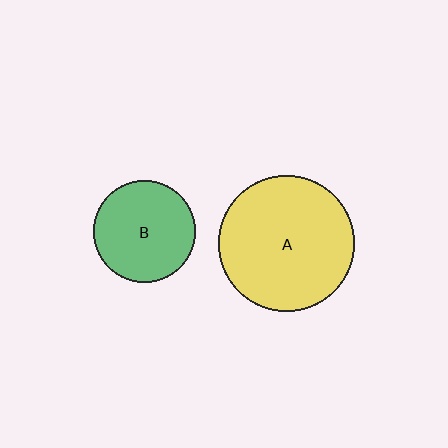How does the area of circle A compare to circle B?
Approximately 1.8 times.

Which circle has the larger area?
Circle A (yellow).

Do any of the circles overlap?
No, none of the circles overlap.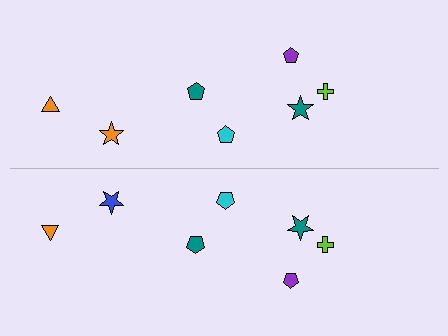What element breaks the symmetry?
The blue star on the bottom side breaks the symmetry — its mirror counterpart is orange.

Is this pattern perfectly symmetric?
No, the pattern is not perfectly symmetric. The blue star on the bottom side breaks the symmetry — its mirror counterpart is orange.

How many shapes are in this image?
There are 14 shapes in this image.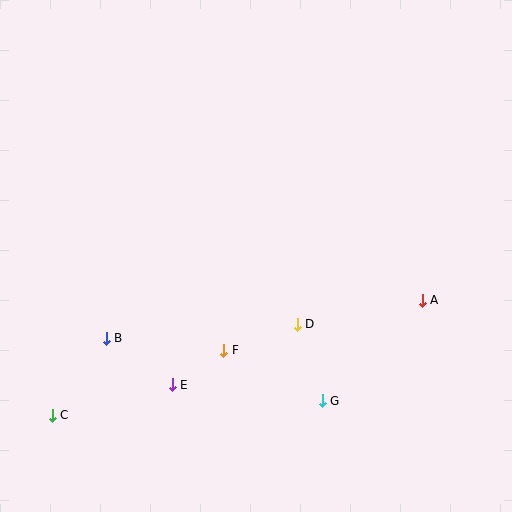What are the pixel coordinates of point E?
Point E is at (172, 385).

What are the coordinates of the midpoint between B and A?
The midpoint between B and A is at (264, 319).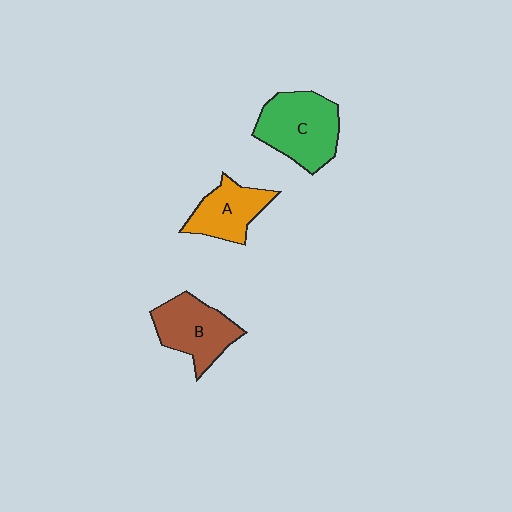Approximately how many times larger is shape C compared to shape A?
Approximately 1.4 times.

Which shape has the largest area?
Shape C (green).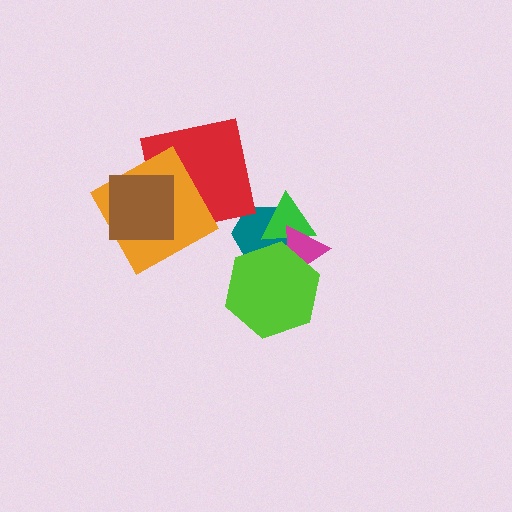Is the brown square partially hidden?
No, no other shape covers it.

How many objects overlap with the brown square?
2 objects overlap with the brown square.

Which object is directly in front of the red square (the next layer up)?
The orange square is directly in front of the red square.